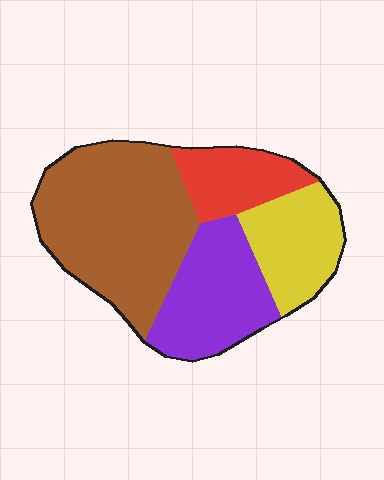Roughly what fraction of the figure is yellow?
Yellow covers about 20% of the figure.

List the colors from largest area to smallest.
From largest to smallest: brown, purple, yellow, red.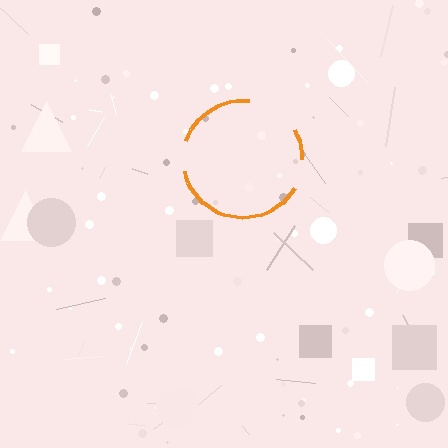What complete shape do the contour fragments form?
The contour fragments form a circle.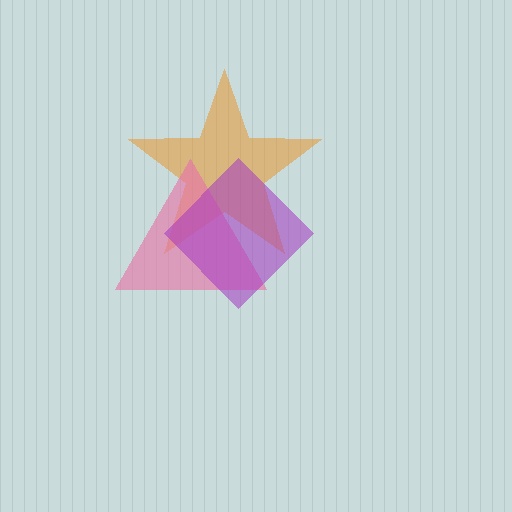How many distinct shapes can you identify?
There are 3 distinct shapes: an orange star, a pink triangle, a purple diamond.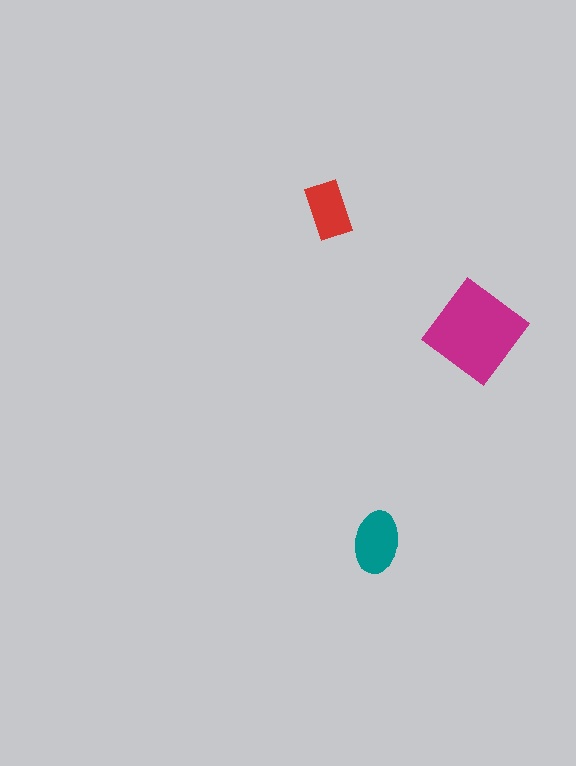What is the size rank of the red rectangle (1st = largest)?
3rd.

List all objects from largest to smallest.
The magenta diamond, the teal ellipse, the red rectangle.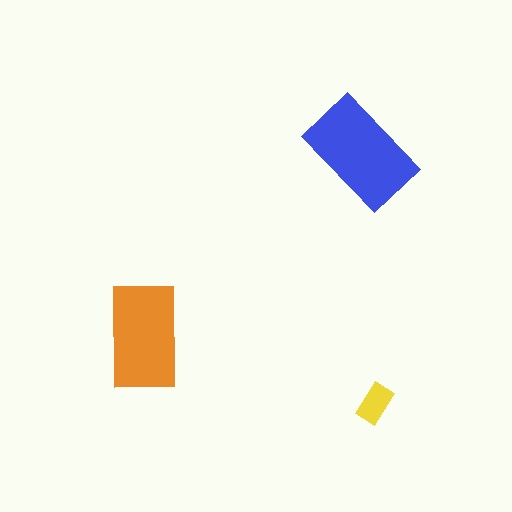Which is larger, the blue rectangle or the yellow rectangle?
The blue one.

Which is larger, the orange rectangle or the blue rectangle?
The blue one.